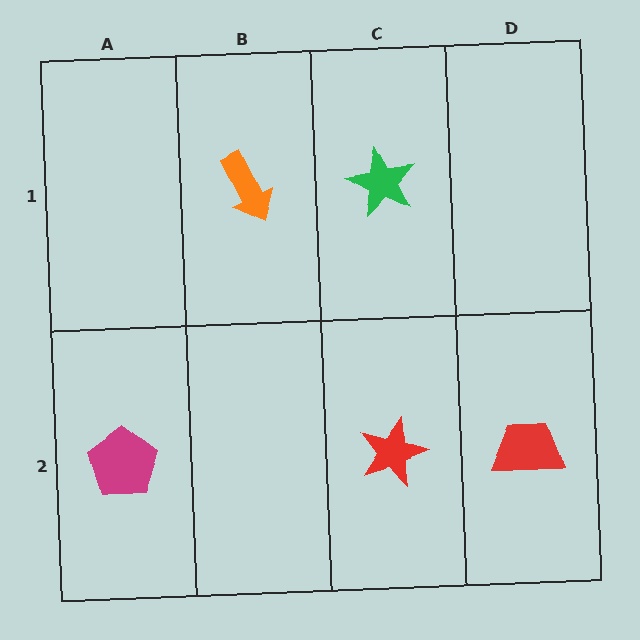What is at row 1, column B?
An orange arrow.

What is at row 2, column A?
A magenta pentagon.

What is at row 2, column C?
A red star.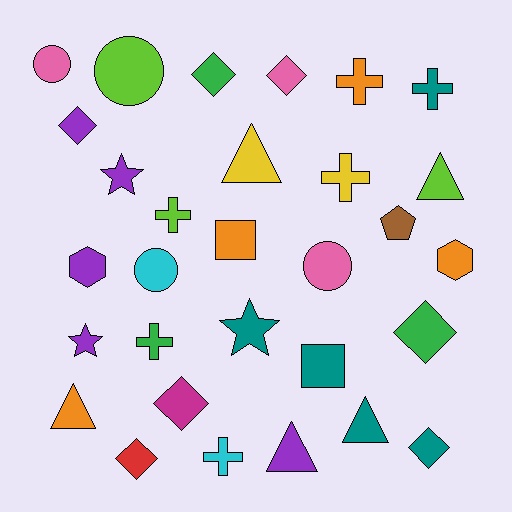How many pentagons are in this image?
There is 1 pentagon.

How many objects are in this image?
There are 30 objects.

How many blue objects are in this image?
There are no blue objects.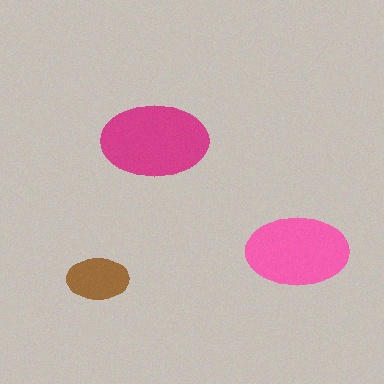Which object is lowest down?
The brown ellipse is bottommost.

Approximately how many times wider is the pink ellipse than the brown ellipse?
About 1.5 times wider.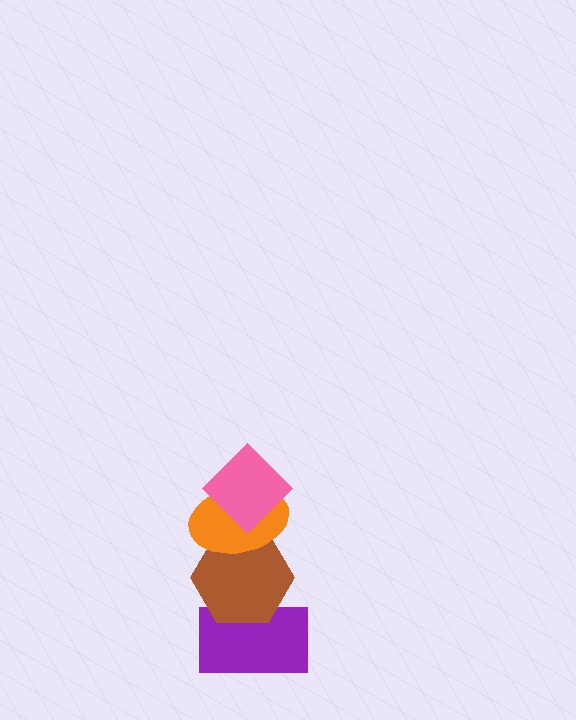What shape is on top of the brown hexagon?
The orange ellipse is on top of the brown hexagon.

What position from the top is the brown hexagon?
The brown hexagon is 3rd from the top.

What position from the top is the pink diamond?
The pink diamond is 1st from the top.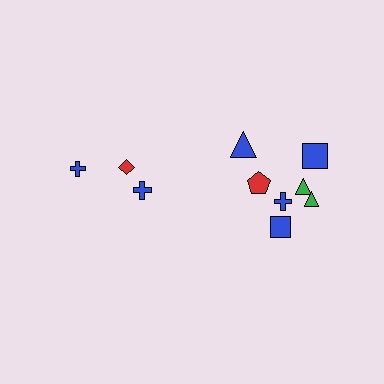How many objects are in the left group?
There are 3 objects.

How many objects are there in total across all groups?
There are 10 objects.